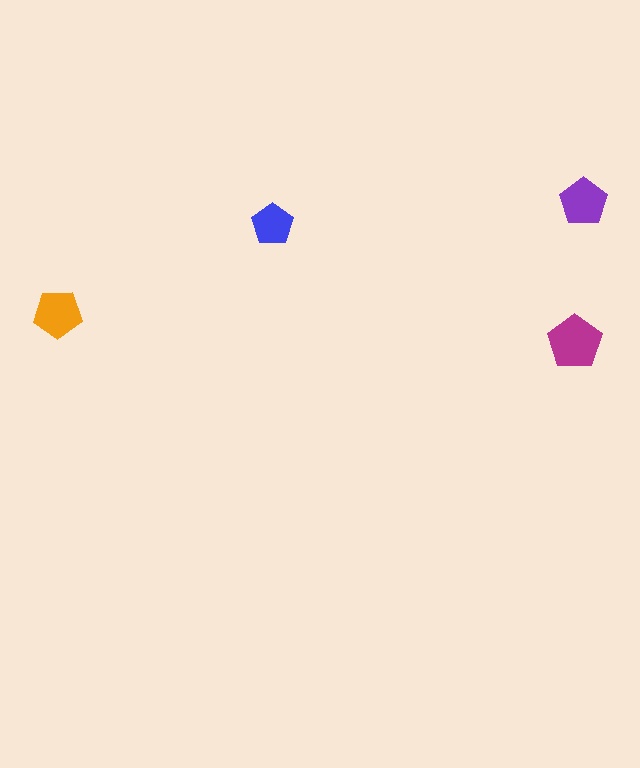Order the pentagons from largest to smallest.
the magenta one, the orange one, the purple one, the blue one.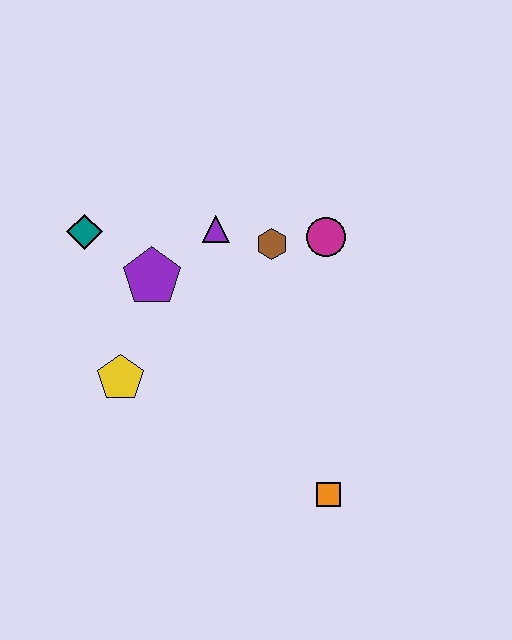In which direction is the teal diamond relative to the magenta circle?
The teal diamond is to the left of the magenta circle.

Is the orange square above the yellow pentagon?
No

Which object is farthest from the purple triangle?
The orange square is farthest from the purple triangle.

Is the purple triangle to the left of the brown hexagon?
Yes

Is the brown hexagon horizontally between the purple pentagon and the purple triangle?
No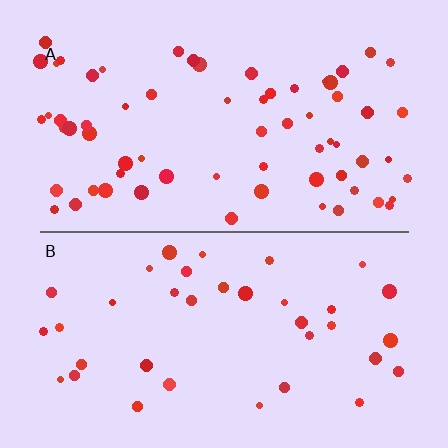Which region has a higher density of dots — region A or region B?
A (the top).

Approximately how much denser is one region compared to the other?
Approximately 1.8× — region A over region B.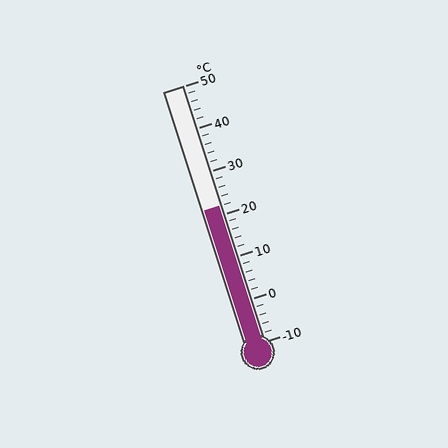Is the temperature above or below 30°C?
The temperature is below 30°C.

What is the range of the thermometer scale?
The thermometer scale ranges from -10°C to 50°C.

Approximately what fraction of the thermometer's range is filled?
The thermometer is filled to approximately 55% of its range.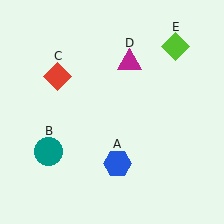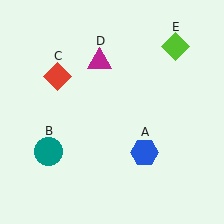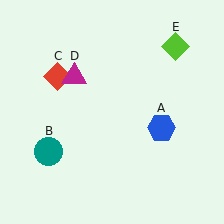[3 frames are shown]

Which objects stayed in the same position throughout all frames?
Teal circle (object B) and red diamond (object C) and lime diamond (object E) remained stationary.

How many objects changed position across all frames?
2 objects changed position: blue hexagon (object A), magenta triangle (object D).